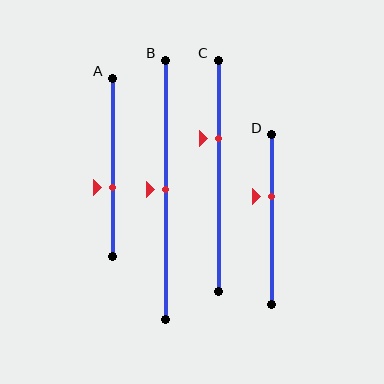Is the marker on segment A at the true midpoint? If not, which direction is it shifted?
No, the marker on segment A is shifted downward by about 11% of the segment length.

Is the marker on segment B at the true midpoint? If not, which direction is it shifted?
Yes, the marker on segment B is at the true midpoint.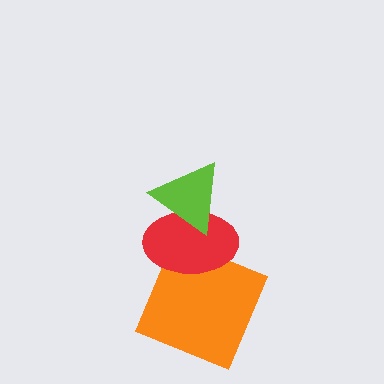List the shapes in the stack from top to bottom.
From top to bottom: the lime triangle, the red ellipse, the orange square.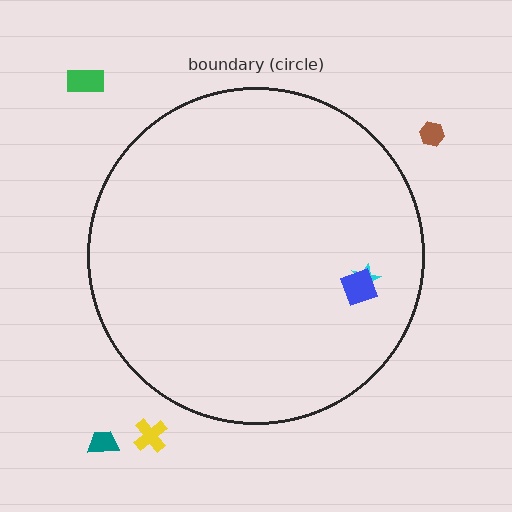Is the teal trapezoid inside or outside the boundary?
Outside.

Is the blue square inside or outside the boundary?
Inside.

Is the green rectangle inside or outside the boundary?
Outside.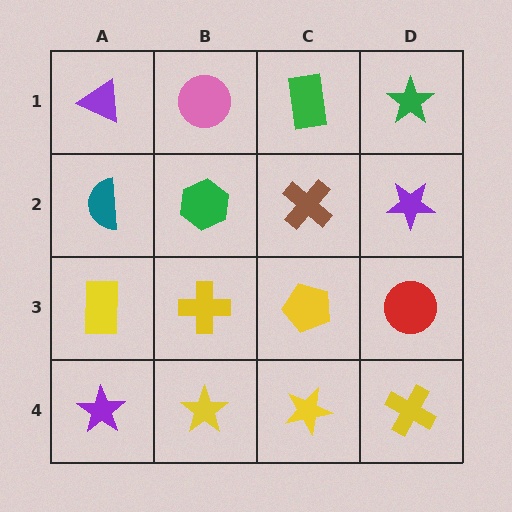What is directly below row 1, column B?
A green hexagon.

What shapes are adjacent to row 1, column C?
A brown cross (row 2, column C), a pink circle (row 1, column B), a green star (row 1, column D).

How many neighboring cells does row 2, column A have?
3.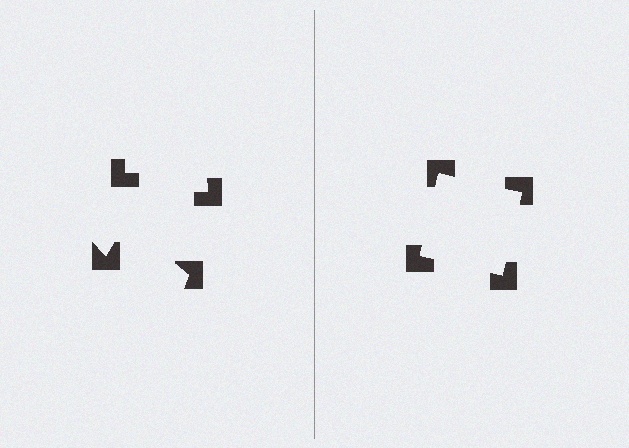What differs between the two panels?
The notched squares are positioned identically on both sides; only the wedge orientations differ. On the right they align to a square; on the left they are misaligned.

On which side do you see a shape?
An illusory square appears on the right side. On the left side the wedge cuts are rotated, so no coherent shape forms.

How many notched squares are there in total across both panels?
8 — 4 on each side.